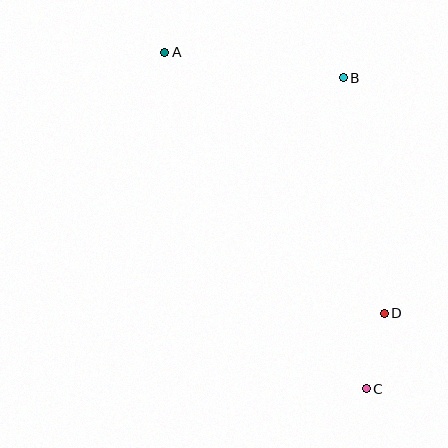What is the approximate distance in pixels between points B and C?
The distance between B and C is approximately 312 pixels.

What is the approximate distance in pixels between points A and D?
The distance between A and D is approximately 341 pixels.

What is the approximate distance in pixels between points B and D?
The distance between B and D is approximately 239 pixels.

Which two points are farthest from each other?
Points A and C are farthest from each other.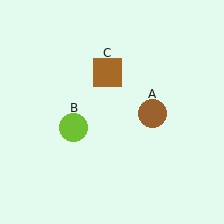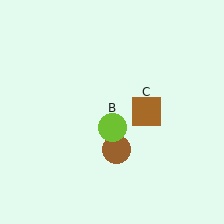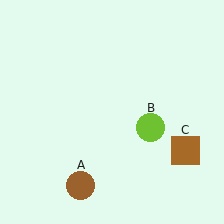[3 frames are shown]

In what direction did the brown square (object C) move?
The brown square (object C) moved down and to the right.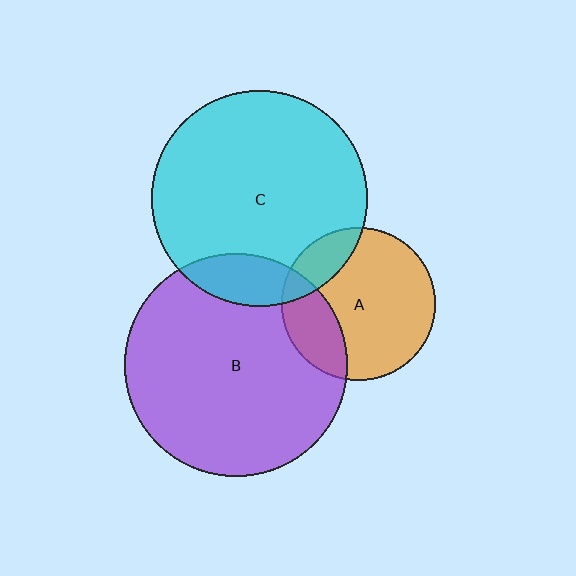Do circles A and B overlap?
Yes.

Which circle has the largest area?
Circle B (purple).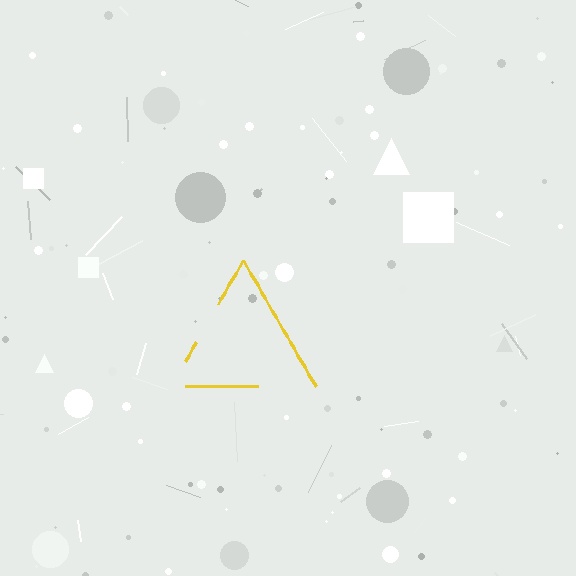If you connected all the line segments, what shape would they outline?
They would outline a triangle.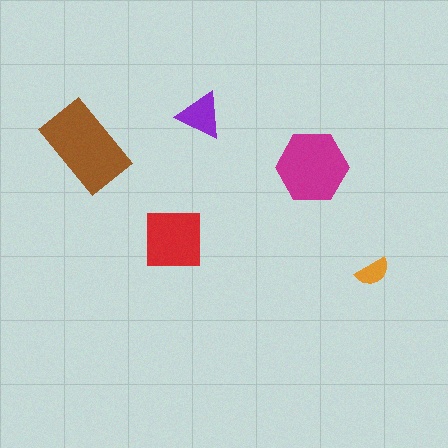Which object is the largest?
The brown rectangle.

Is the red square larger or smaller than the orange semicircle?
Larger.